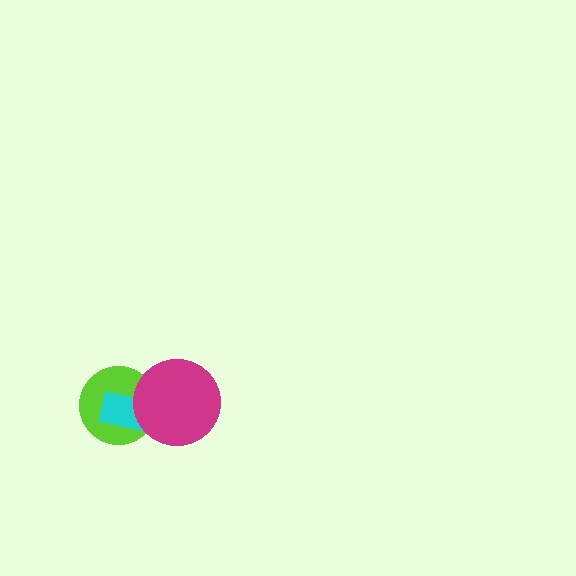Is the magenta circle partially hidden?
No, no other shape covers it.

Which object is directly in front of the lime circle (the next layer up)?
The cyan rectangle is directly in front of the lime circle.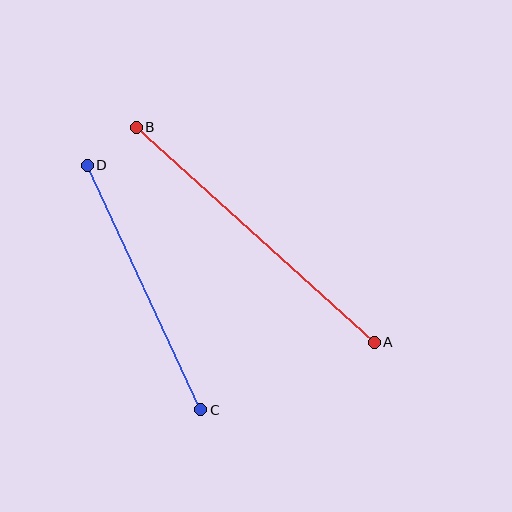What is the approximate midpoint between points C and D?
The midpoint is at approximately (144, 288) pixels.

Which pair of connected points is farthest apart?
Points A and B are farthest apart.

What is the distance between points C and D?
The distance is approximately 270 pixels.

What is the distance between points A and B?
The distance is approximately 321 pixels.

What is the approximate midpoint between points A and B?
The midpoint is at approximately (255, 235) pixels.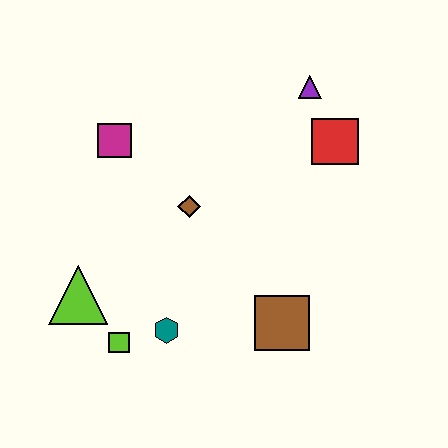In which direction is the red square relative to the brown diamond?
The red square is to the right of the brown diamond.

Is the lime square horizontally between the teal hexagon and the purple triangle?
No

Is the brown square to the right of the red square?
No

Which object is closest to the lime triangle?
The lime square is closest to the lime triangle.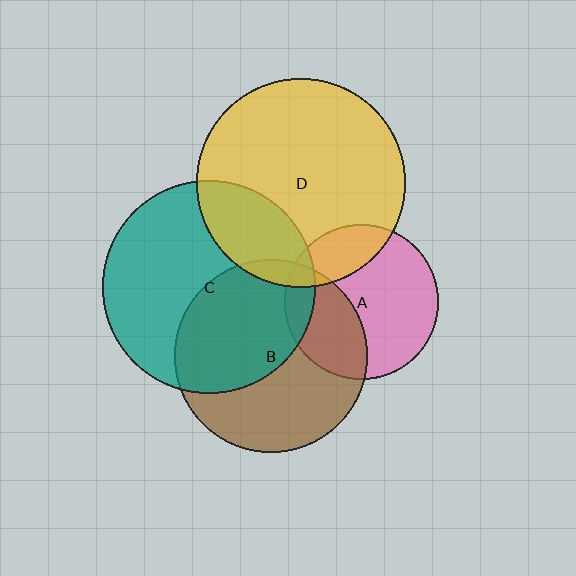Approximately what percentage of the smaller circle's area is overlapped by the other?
Approximately 20%.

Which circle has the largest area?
Circle C (teal).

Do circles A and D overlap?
Yes.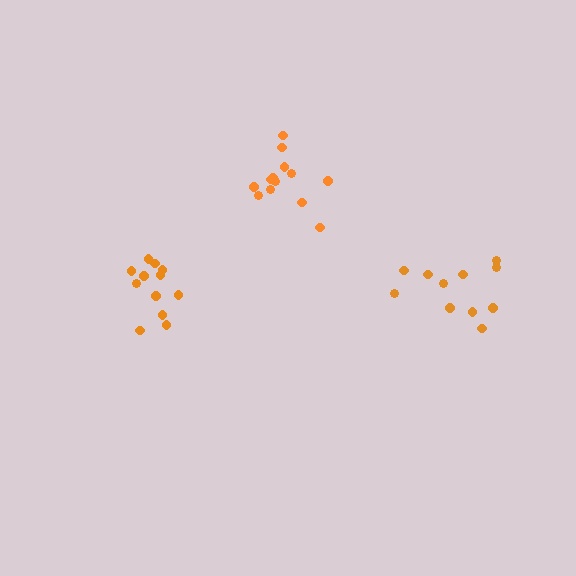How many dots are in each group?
Group 1: 11 dots, Group 2: 12 dots, Group 3: 13 dots (36 total).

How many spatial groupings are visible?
There are 3 spatial groupings.